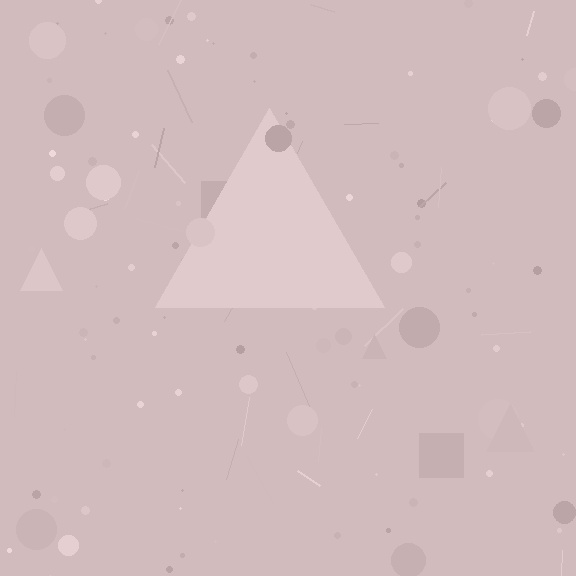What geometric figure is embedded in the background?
A triangle is embedded in the background.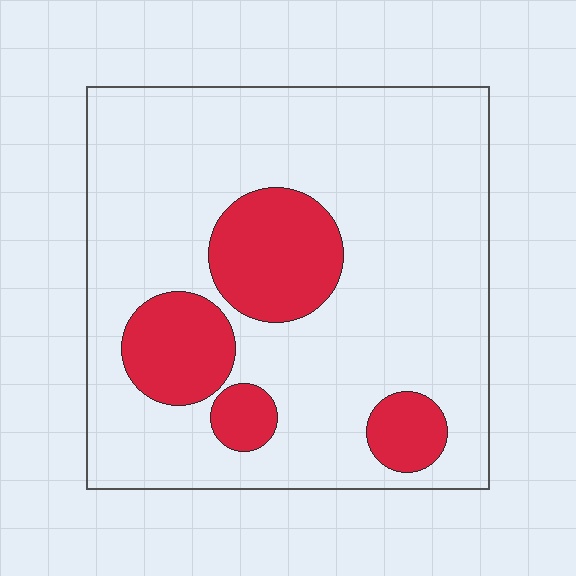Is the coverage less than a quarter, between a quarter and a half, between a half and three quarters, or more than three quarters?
Less than a quarter.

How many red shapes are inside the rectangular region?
4.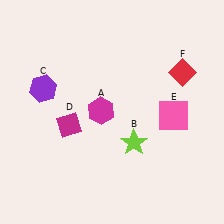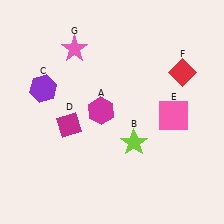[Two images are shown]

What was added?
A pink star (G) was added in Image 2.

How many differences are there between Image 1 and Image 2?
There is 1 difference between the two images.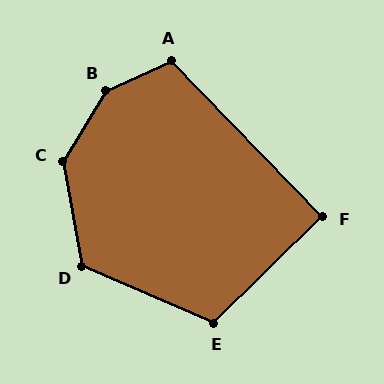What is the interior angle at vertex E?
Approximately 112 degrees (obtuse).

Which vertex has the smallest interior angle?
F, at approximately 90 degrees.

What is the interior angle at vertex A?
Approximately 110 degrees (obtuse).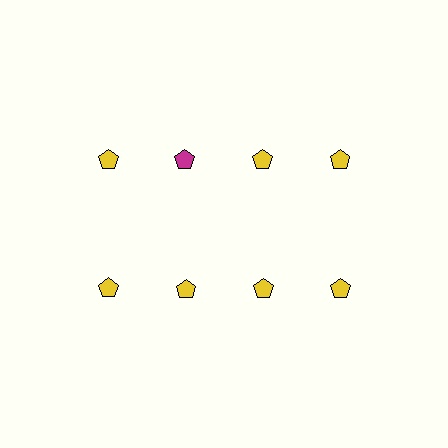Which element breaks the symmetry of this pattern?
The magenta pentagon in the top row, second from left column breaks the symmetry. All other shapes are yellow pentagons.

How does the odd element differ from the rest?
It has a different color: magenta instead of yellow.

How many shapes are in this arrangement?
There are 8 shapes arranged in a grid pattern.